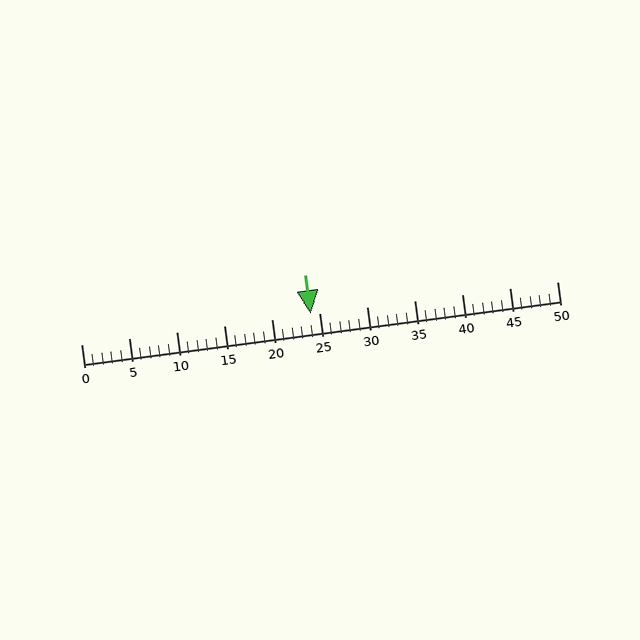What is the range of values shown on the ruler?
The ruler shows values from 0 to 50.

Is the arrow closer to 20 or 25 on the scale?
The arrow is closer to 25.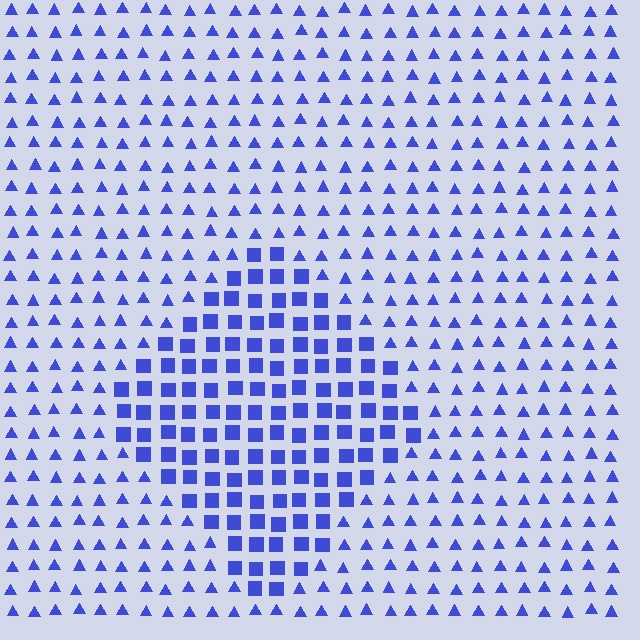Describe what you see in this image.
The image is filled with small blue elements arranged in a uniform grid. A diamond-shaped region contains squares, while the surrounding area contains triangles. The boundary is defined purely by the change in element shape.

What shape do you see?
I see a diamond.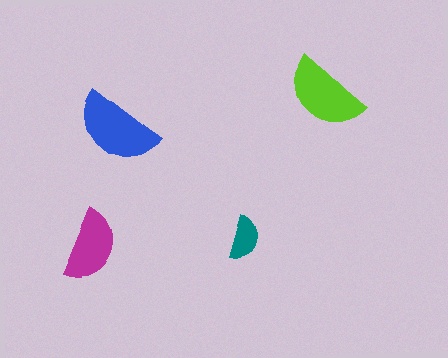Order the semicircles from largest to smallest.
the blue one, the lime one, the magenta one, the teal one.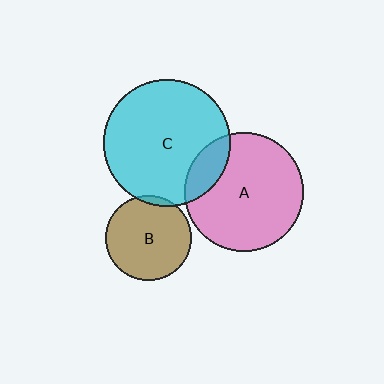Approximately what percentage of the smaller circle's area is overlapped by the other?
Approximately 15%.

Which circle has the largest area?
Circle C (cyan).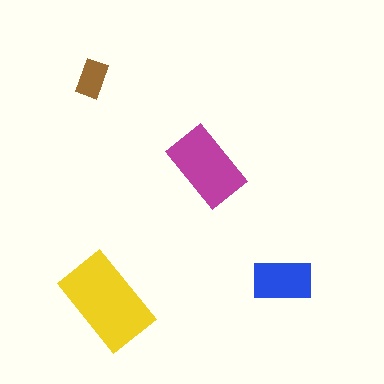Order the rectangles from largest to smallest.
the yellow one, the magenta one, the blue one, the brown one.